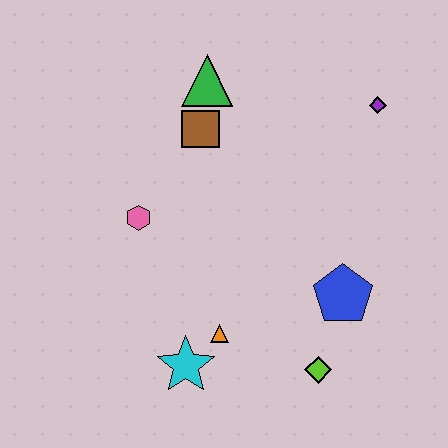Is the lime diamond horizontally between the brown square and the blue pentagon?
Yes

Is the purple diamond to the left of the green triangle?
No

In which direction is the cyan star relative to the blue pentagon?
The cyan star is to the left of the blue pentagon.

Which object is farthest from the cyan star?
The purple diamond is farthest from the cyan star.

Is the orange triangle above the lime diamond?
Yes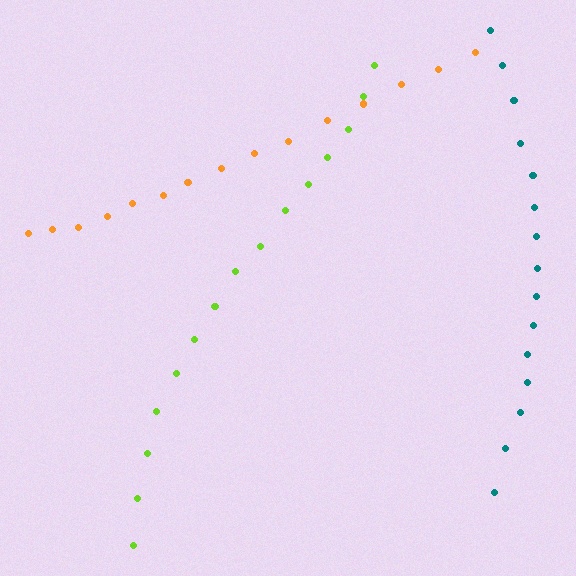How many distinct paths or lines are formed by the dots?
There are 3 distinct paths.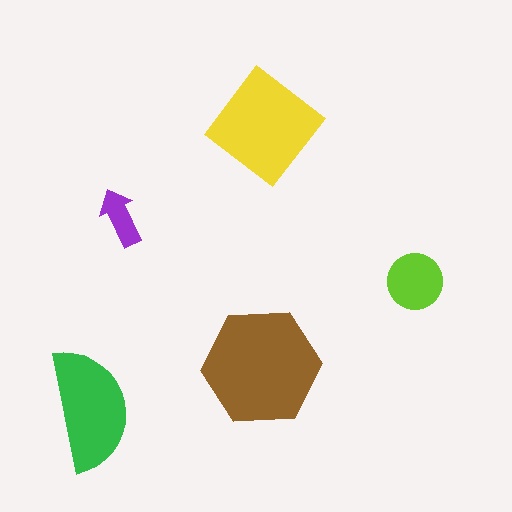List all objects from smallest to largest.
The purple arrow, the lime circle, the green semicircle, the yellow diamond, the brown hexagon.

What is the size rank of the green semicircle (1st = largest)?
3rd.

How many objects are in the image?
There are 5 objects in the image.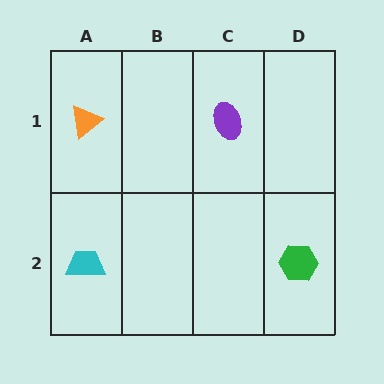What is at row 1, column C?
A purple ellipse.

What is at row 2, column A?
A cyan trapezoid.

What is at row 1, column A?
An orange triangle.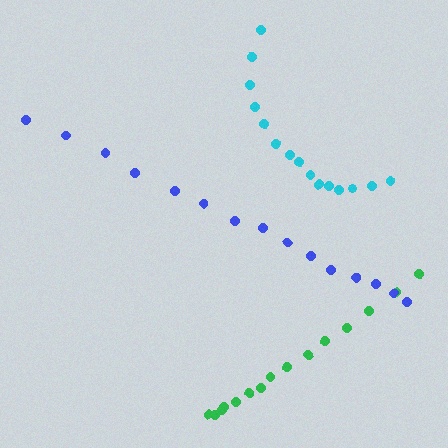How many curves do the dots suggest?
There are 3 distinct paths.